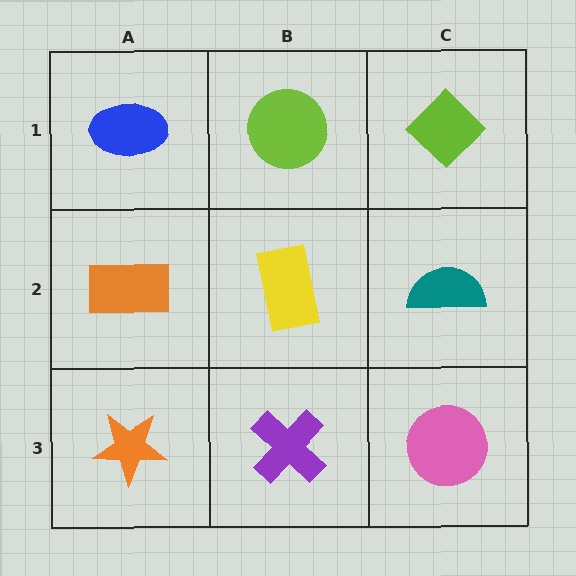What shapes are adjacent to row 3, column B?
A yellow rectangle (row 2, column B), an orange star (row 3, column A), a pink circle (row 3, column C).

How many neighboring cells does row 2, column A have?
3.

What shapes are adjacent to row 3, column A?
An orange rectangle (row 2, column A), a purple cross (row 3, column B).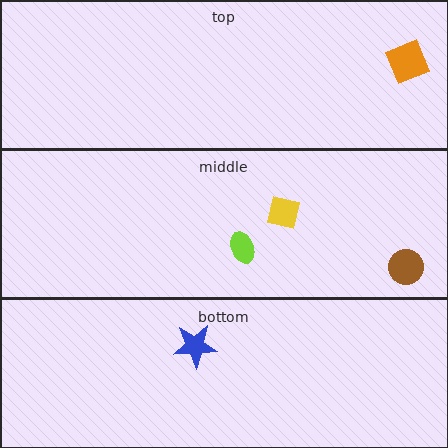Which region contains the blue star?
The bottom region.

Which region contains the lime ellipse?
The middle region.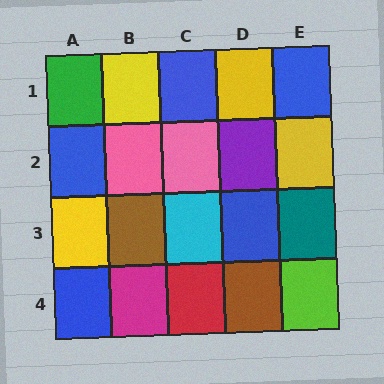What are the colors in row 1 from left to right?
Green, yellow, blue, yellow, blue.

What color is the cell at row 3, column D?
Blue.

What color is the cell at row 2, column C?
Pink.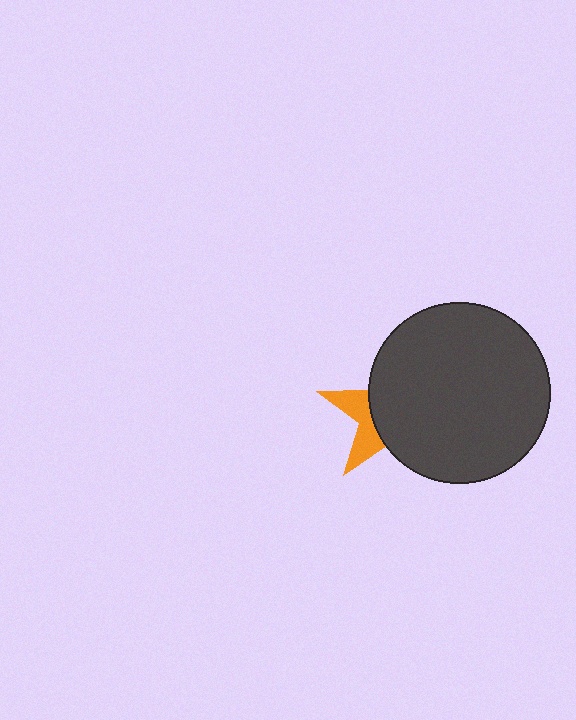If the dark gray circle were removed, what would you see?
You would see the complete orange star.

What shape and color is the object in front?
The object in front is a dark gray circle.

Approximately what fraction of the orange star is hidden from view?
Roughly 70% of the orange star is hidden behind the dark gray circle.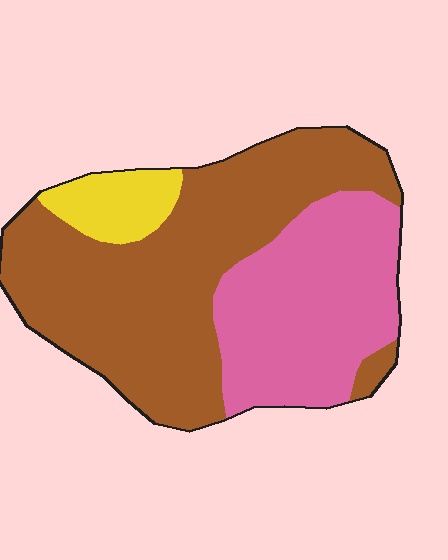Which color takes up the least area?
Yellow, at roughly 10%.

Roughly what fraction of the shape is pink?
Pink takes up about one third (1/3) of the shape.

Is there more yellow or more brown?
Brown.